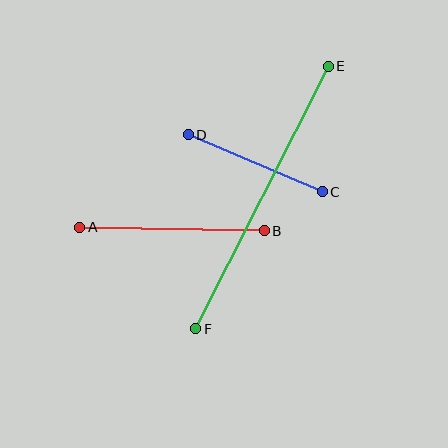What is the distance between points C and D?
The distance is approximately 146 pixels.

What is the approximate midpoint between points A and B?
The midpoint is at approximately (172, 229) pixels.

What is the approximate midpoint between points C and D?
The midpoint is at approximately (255, 163) pixels.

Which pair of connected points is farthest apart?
Points E and F are farthest apart.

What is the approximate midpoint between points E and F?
The midpoint is at approximately (262, 197) pixels.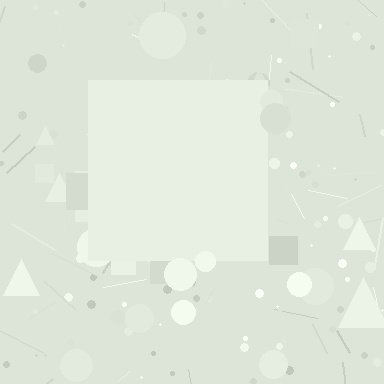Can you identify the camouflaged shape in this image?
The camouflaged shape is a square.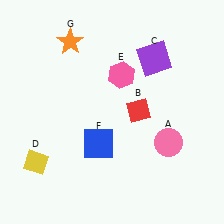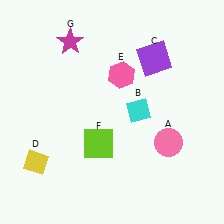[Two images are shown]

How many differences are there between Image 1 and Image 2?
There are 3 differences between the two images.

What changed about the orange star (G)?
In Image 1, G is orange. In Image 2, it changed to magenta.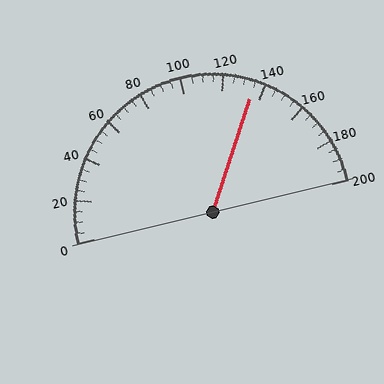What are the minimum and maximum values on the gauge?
The gauge ranges from 0 to 200.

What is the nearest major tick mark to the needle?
The nearest major tick mark is 140.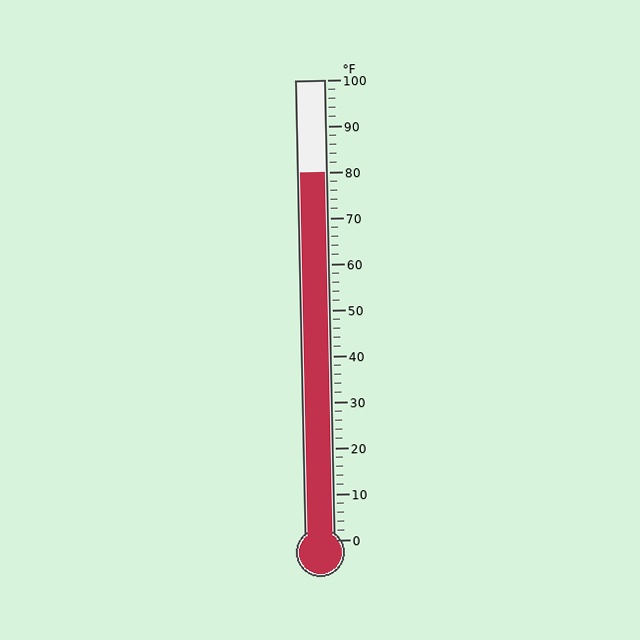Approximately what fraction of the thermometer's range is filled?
The thermometer is filled to approximately 80% of its range.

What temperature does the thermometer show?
The thermometer shows approximately 80°F.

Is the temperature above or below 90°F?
The temperature is below 90°F.